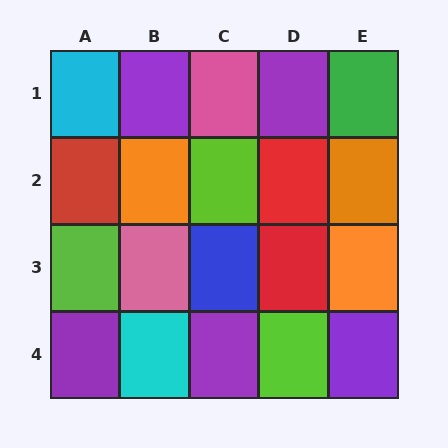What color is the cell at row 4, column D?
Lime.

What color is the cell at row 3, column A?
Lime.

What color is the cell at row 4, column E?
Purple.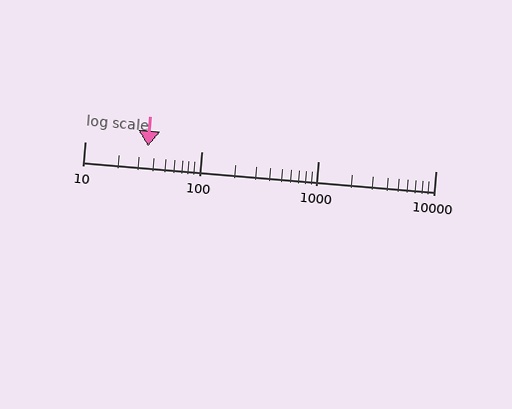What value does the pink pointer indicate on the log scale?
The pointer indicates approximately 35.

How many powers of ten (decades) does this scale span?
The scale spans 3 decades, from 10 to 10000.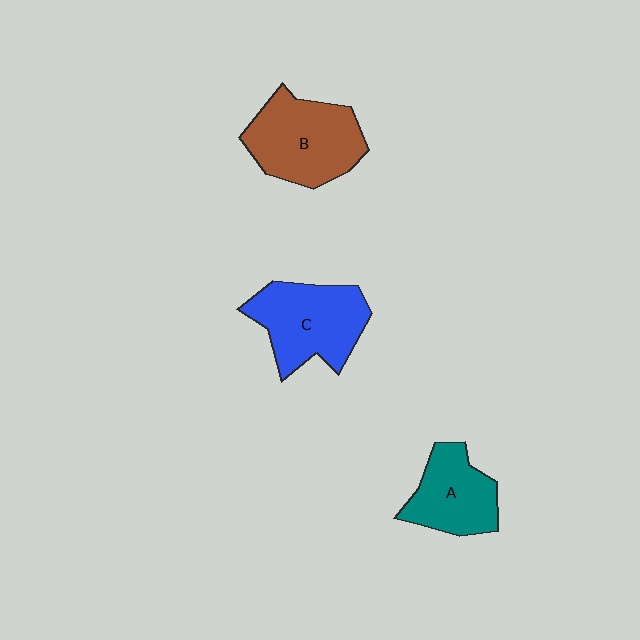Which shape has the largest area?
Shape B (brown).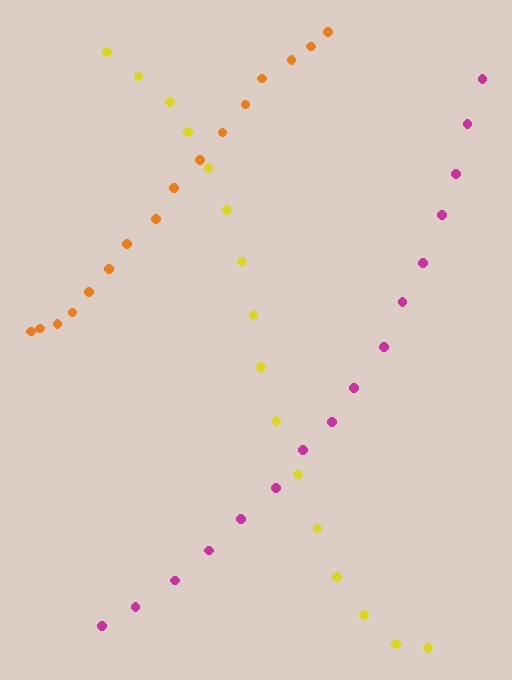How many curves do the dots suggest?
There are 3 distinct paths.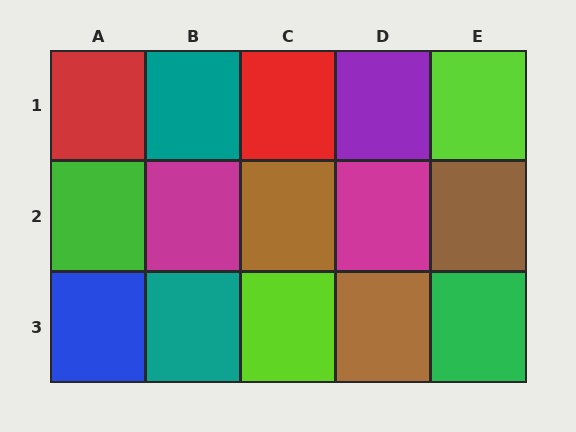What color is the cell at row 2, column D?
Magenta.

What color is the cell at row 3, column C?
Lime.